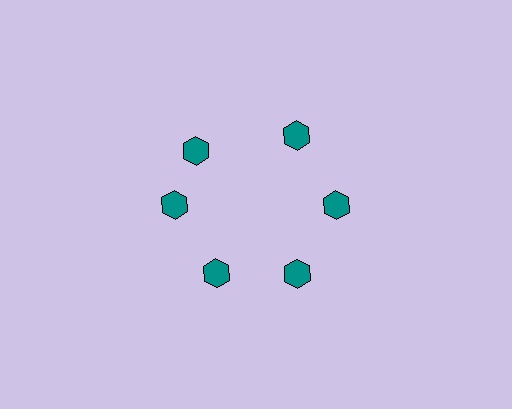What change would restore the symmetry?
The symmetry would be restored by rotating it back into even spacing with its neighbors so that all 6 hexagons sit at equal angles and equal distance from the center.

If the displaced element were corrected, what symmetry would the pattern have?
It would have 6-fold rotational symmetry — the pattern would map onto itself every 60 degrees.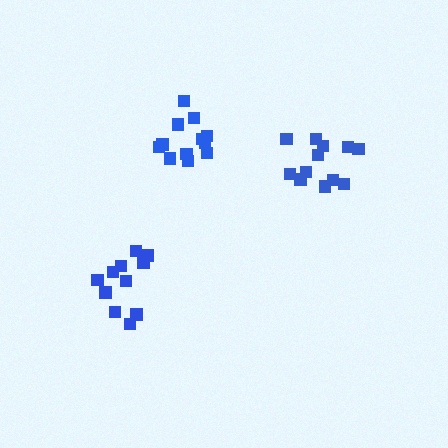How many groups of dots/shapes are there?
There are 3 groups.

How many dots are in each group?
Group 1: 12 dots, Group 2: 11 dots, Group 3: 12 dots (35 total).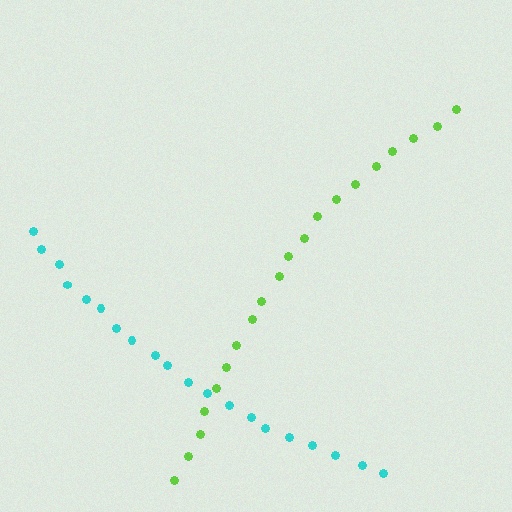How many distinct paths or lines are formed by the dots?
There are 2 distinct paths.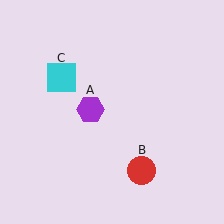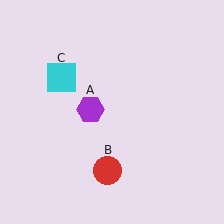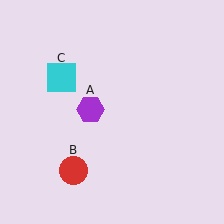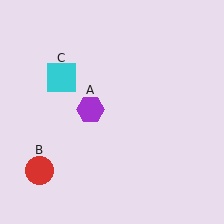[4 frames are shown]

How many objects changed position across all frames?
1 object changed position: red circle (object B).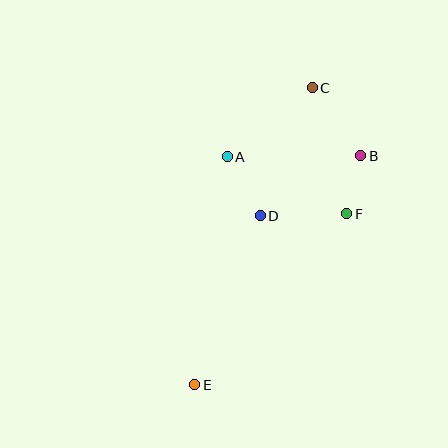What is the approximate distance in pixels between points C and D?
The distance between C and D is approximately 138 pixels.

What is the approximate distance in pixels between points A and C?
The distance between A and C is approximately 109 pixels.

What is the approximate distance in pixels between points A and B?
The distance between A and B is approximately 134 pixels.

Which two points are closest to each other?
Points B and F are closest to each other.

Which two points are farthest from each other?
Points C and E are farthest from each other.